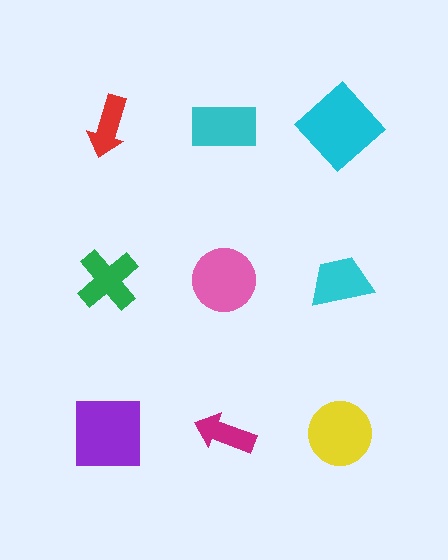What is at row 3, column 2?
A magenta arrow.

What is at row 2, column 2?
A pink circle.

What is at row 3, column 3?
A yellow circle.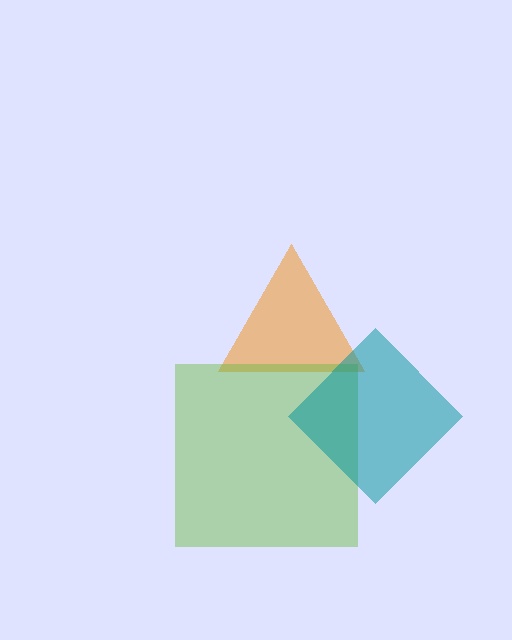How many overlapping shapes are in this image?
There are 3 overlapping shapes in the image.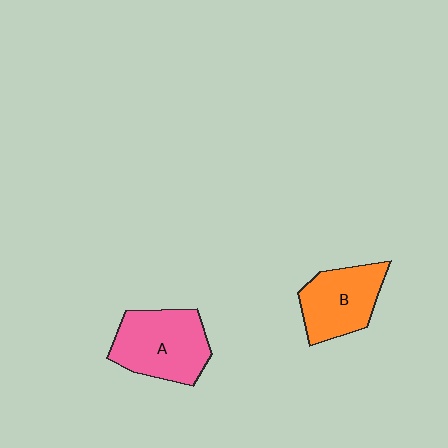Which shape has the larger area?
Shape A (pink).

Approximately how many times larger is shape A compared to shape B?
Approximately 1.2 times.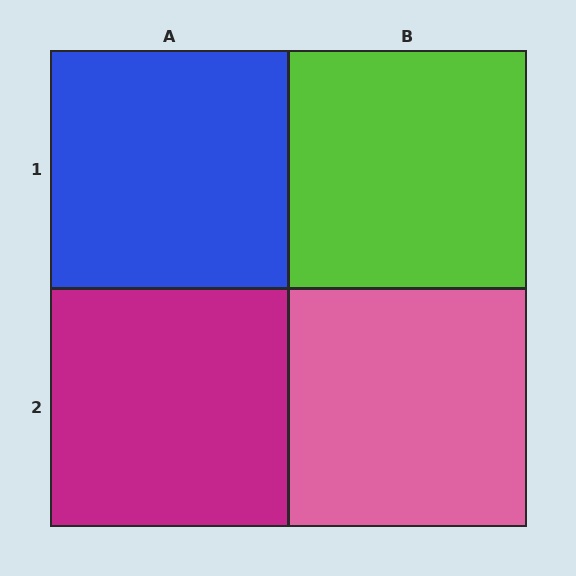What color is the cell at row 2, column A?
Magenta.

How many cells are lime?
1 cell is lime.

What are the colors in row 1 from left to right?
Blue, lime.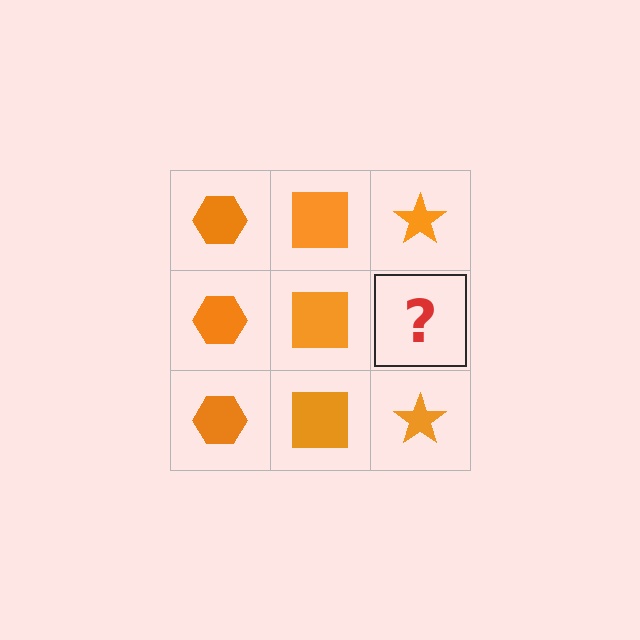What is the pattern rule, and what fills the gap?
The rule is that each column has a consistent shape. The gap should be filled with an orange star.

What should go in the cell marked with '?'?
The missing cell should contain an orange star.